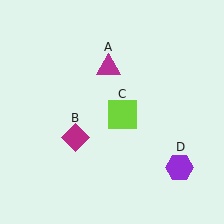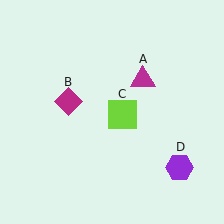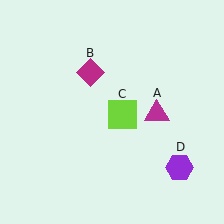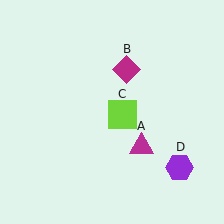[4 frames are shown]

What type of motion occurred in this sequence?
The magenta triangle (object A), magenta diamond (object B) rotated clockwise around the center of the scene.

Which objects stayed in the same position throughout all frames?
Lime square (object C) and purple hexagon (object D) remained stationary.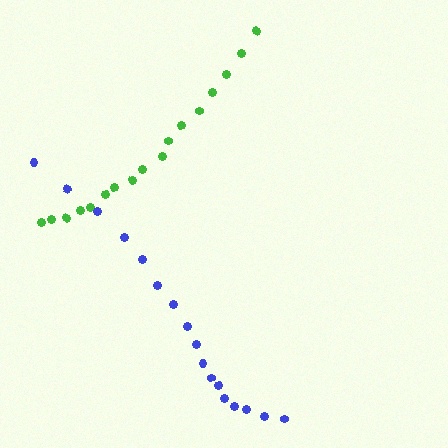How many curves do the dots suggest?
There are 2 distinct paths.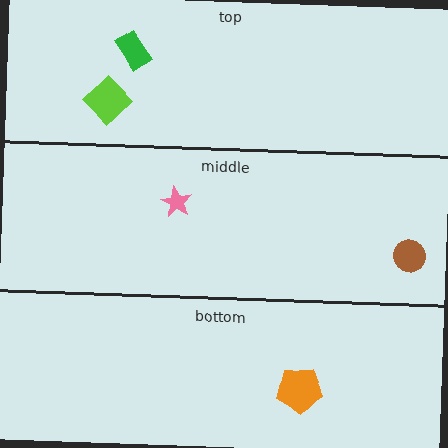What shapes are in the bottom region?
The orange pentagon.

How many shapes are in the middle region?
2.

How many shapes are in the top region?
2.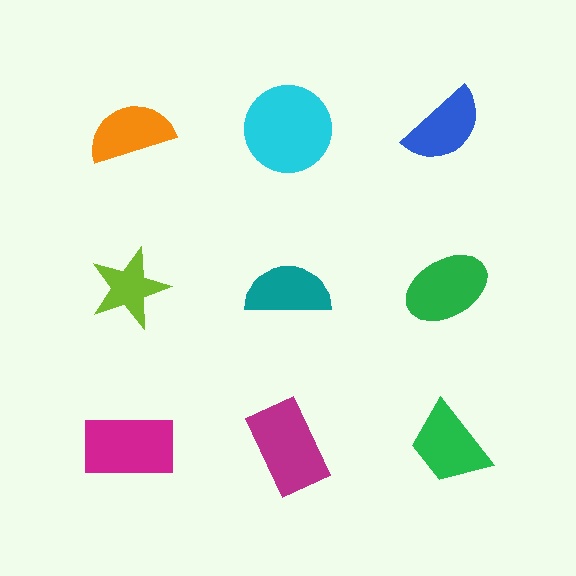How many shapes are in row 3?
3 shapes.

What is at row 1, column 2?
A cyan circle.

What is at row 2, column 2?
A teal semicircle.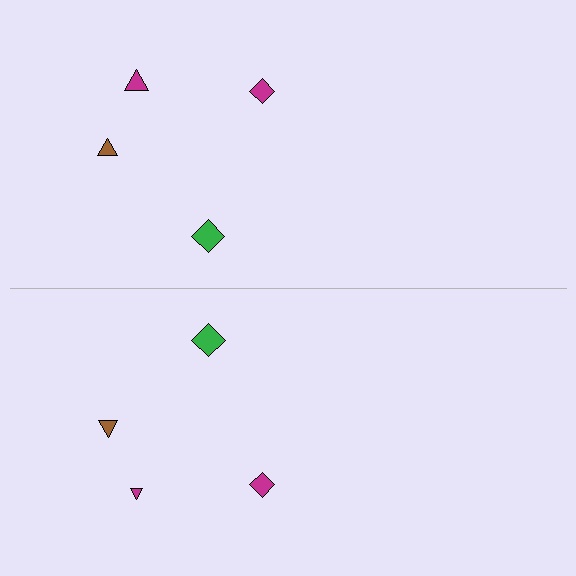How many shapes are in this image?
There are 8 shapes in this image.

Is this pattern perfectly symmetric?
No, the pattern is not perfectly symmetric. The magenta triangle on the bottom side has a different size than its mirror counterpart.